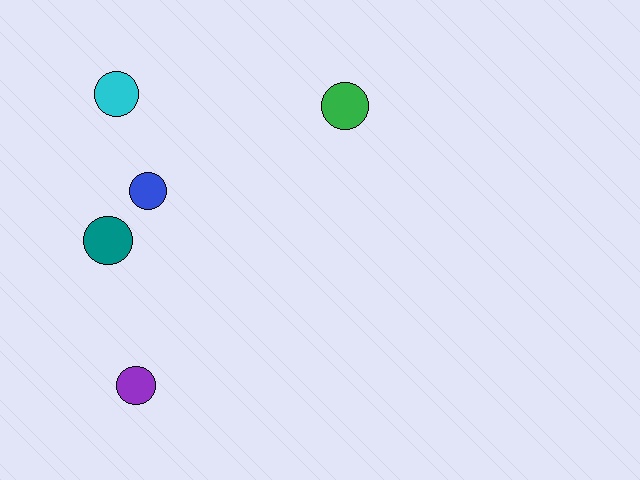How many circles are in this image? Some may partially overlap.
There are 5 circles.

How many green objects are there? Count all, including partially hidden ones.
There is 1 green object.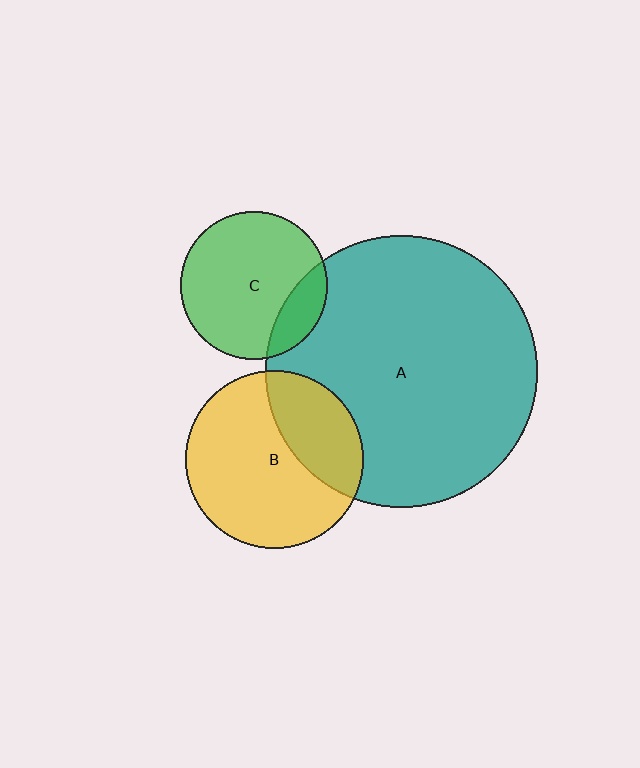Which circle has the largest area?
Circle A (teal).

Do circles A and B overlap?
Yes.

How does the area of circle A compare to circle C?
Approximately 3.4 times.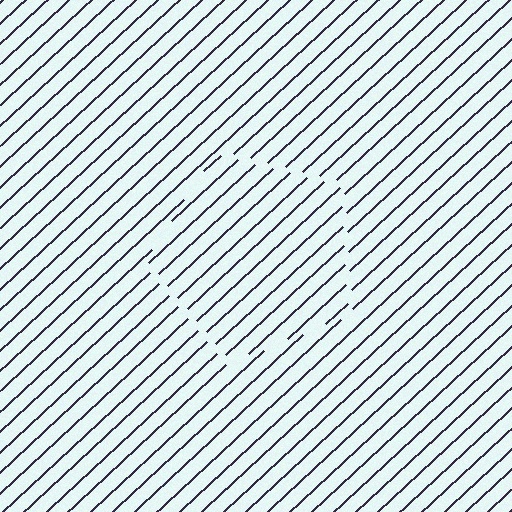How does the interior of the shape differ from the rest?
The interior of the shape contains the same grating, shifted by half a period — the contour is defined by the phase discontinuity where line-ends from the inner and outer gratings abut.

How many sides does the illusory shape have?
5 sides — the line-ends trace a pentagon.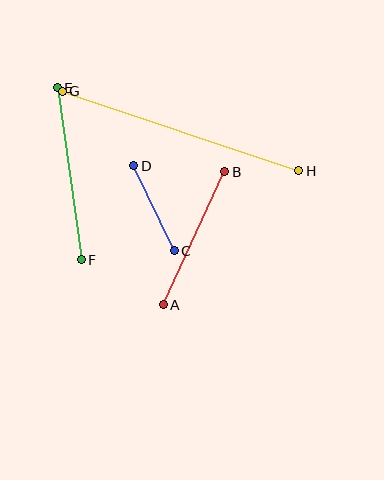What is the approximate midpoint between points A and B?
The midpoint is at approximately (194, 238) pixels.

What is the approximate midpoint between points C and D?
The midpoint is at approximately (154, 208) pixels.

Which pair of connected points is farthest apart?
Points G and H are farthest apart.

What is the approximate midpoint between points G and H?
The midpoint is at approximately (181, 131) pixels.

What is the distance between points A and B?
The distance is approximately 146 pixels.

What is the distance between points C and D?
The distance is approximately 94 pixels.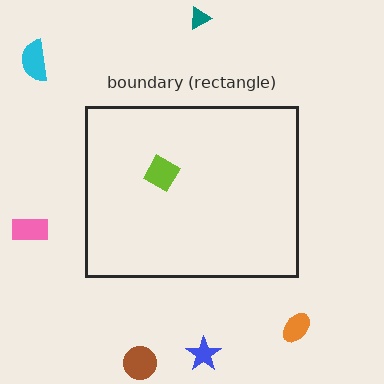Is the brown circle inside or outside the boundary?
Outside.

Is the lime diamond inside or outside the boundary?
Inside.